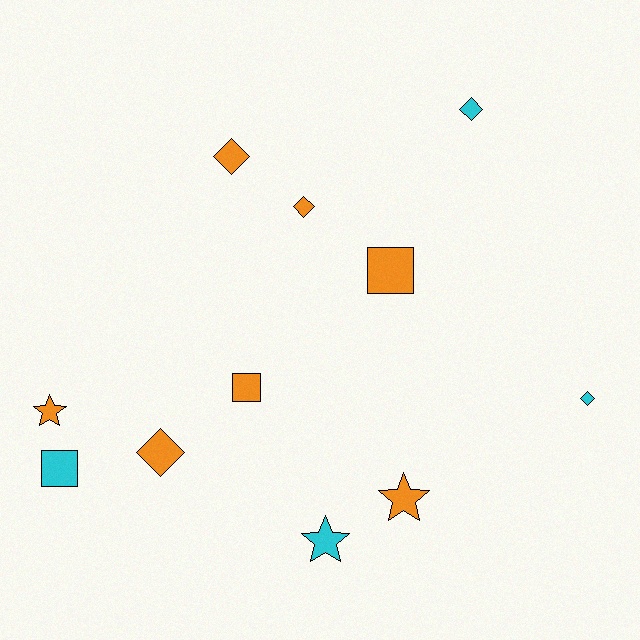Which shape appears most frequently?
Diamond, with 5 objects.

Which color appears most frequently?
Orange, with 7 objects.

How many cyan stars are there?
There is 1 cyan star.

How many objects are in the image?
There are 11 objects.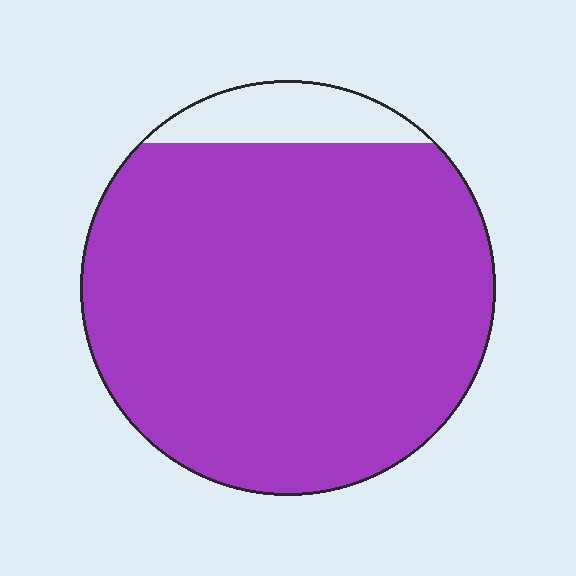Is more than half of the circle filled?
Yes.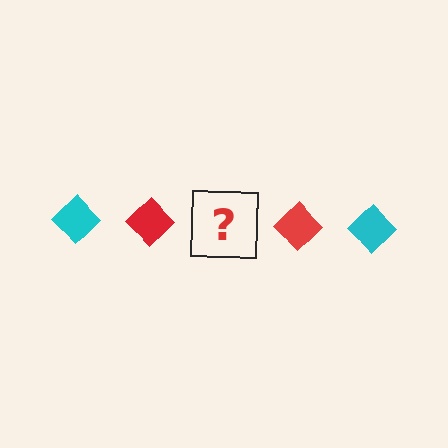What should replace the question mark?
The question mark should be replaced with a cyan diamond.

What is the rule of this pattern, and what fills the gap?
The rule is that the pattern cycles through cyan, red diamonds. The gap should be filled with a cyan diamond.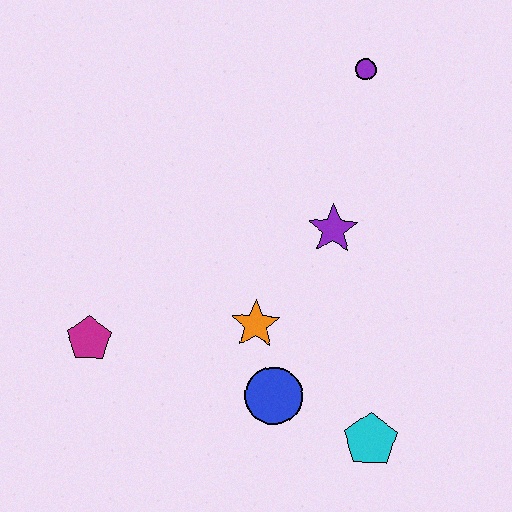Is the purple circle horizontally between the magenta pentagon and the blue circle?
No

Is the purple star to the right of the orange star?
Yes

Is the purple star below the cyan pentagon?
No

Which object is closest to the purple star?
The orange star is closest to the purple star.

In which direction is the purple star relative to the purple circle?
The purple star is below the purple circle.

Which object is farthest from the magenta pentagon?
The purple circle is farthest from the magenta pentagon.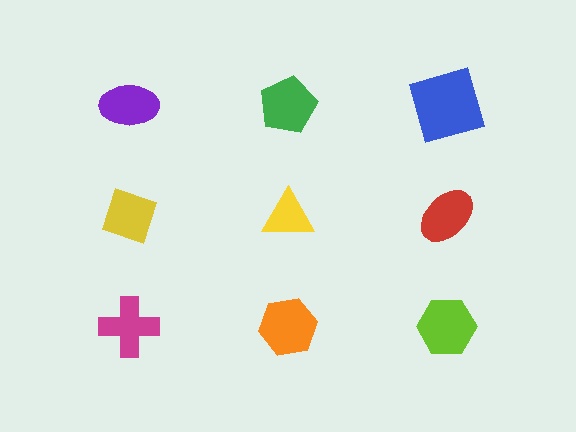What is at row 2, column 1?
A yellow diamond.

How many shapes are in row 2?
3 shapes.